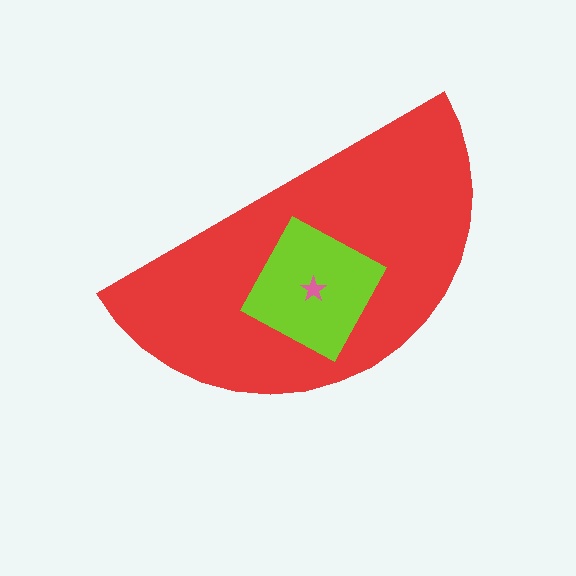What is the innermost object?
The pink star.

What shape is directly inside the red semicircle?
The lime square.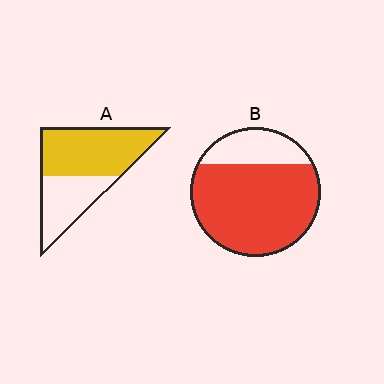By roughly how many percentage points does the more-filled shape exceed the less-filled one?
By roughly 15 percentage points (B over A).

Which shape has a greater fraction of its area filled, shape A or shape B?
Shape B.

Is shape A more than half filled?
Yes.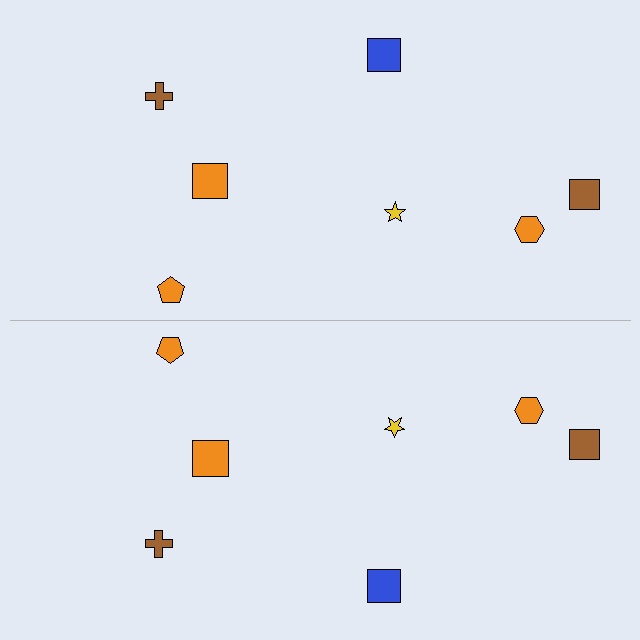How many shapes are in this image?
There are 14 shapes in this image.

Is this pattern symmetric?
Yes, this pattern has bilateral (reflection) symmetry.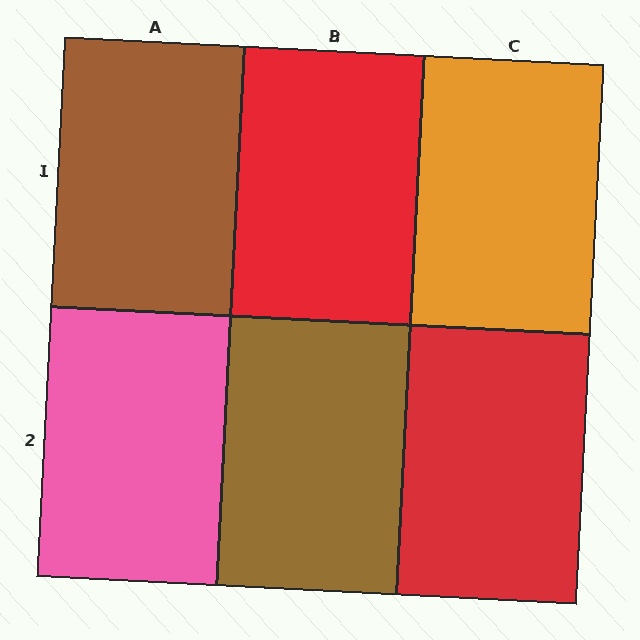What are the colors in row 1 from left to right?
Brown, red, orange.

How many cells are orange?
1 cell is orange.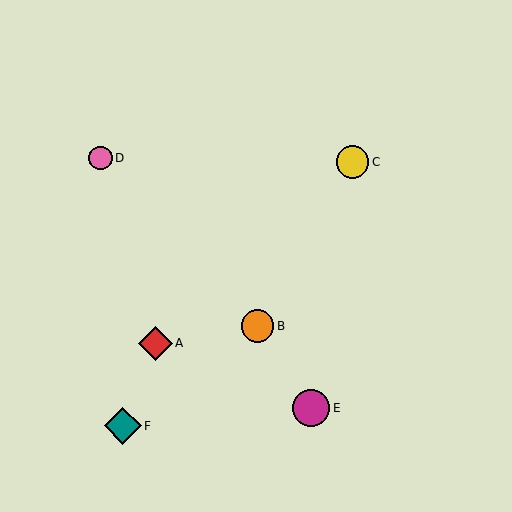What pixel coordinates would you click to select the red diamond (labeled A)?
Click at (155, 343) to select the red diamond A.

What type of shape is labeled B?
Shape B is an orange circle.